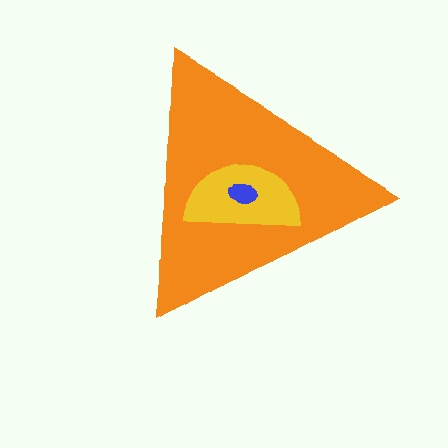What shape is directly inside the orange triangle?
The yellow semicircle.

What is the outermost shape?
The orange triangle.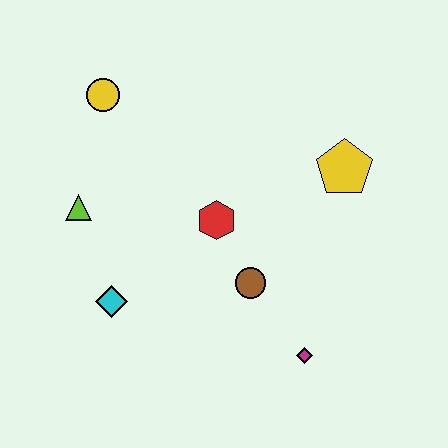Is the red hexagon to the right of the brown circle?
No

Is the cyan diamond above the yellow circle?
No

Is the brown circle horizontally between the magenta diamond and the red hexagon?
Yes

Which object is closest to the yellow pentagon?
The red hexagon is closest to the yellow pentagon.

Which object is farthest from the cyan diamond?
The yellow pentagon is farthest from the cyan diamond.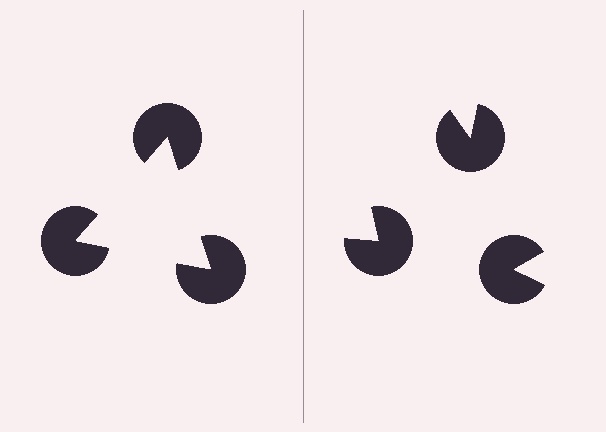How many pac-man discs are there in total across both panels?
6 — 3 on each side.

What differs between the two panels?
The pac-man discs are positioned identically on both sides; only the wedge orientations differ. On the left they align to a triangle; on the right they are misaligned.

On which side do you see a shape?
An illusory triangle appears on the left side. On the right side the wedge cuts are rotated, so no coherent shape forms.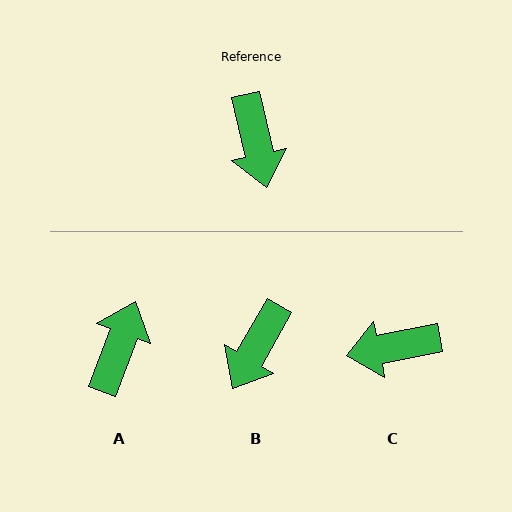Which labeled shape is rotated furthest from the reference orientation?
A, about 147 degrees away.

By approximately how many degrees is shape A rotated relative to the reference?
Approximately 147 degrees counter-clockwise.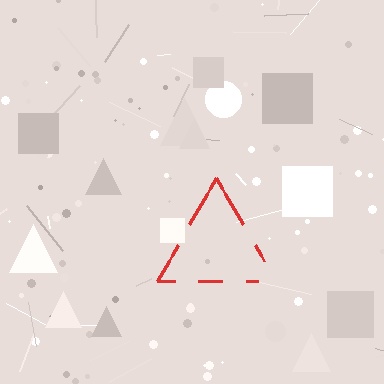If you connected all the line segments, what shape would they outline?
They would outline a triangle.